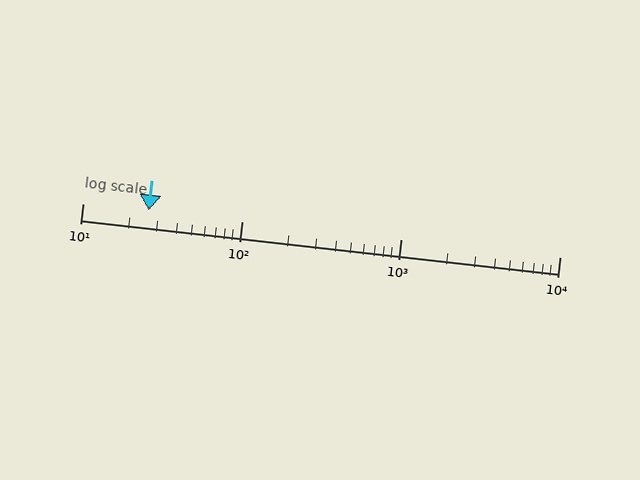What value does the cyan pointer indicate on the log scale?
The pointer indicates approximately 26.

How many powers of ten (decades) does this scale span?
The scale spans 3 decades, from 10 to 10000.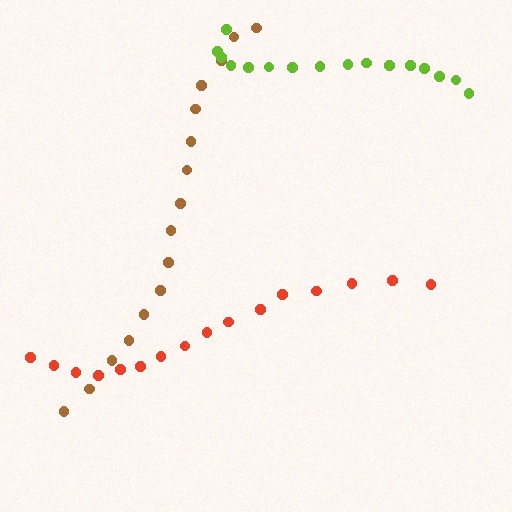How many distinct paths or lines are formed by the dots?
There are 3 distinct paths.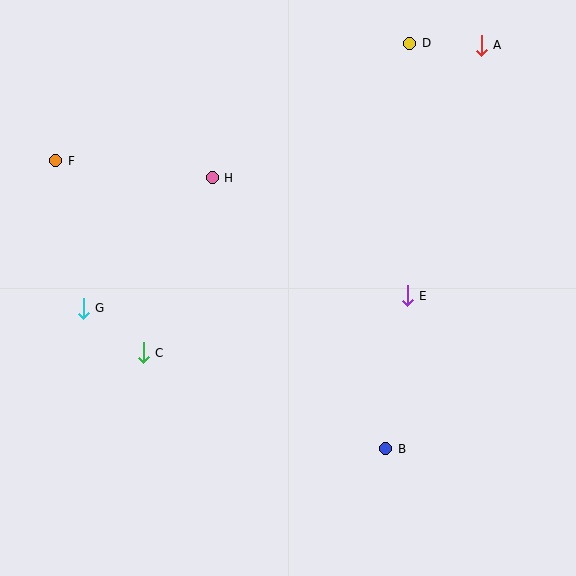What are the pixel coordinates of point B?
Point B is at (386, 449).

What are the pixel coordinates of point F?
Point F is at (56, 161).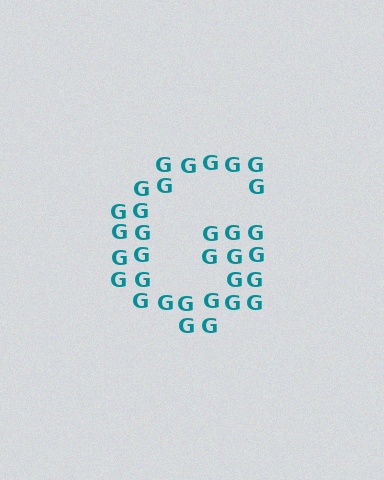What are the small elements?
The small elements are letter G's.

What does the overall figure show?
The overall figure shows the letter G.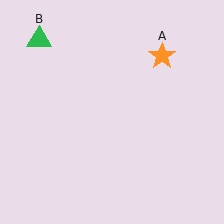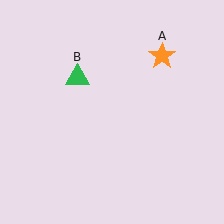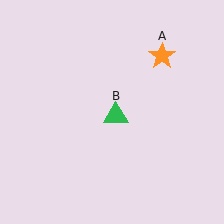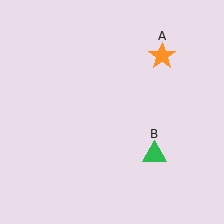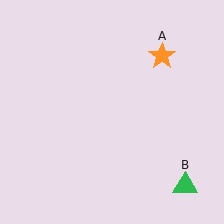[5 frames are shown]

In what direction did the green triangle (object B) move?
The green triangle (object B) moved down and to the right.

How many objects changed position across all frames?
1 object changed position: green triangle (object B).